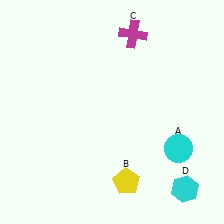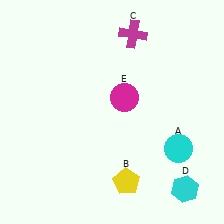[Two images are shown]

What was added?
A magenta circle (E) was added in Image 2.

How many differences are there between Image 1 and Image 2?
There is 1 difference between the two images.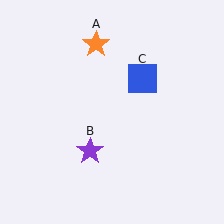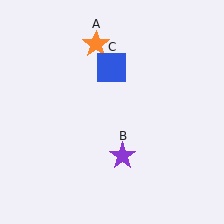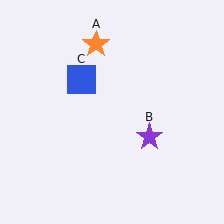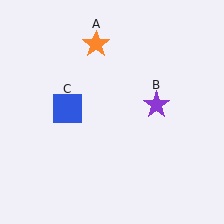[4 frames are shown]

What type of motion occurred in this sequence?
The purple star (object B), blue square (object C) rotated counterclockwise around the center of the scene.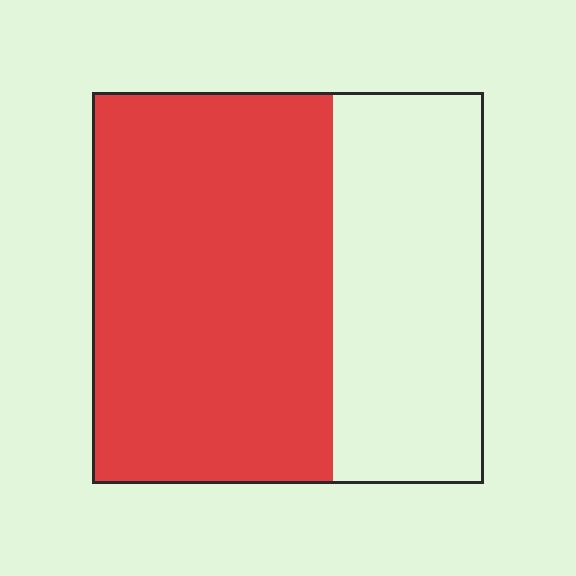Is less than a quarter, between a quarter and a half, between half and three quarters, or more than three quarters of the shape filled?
Between half and three quarters.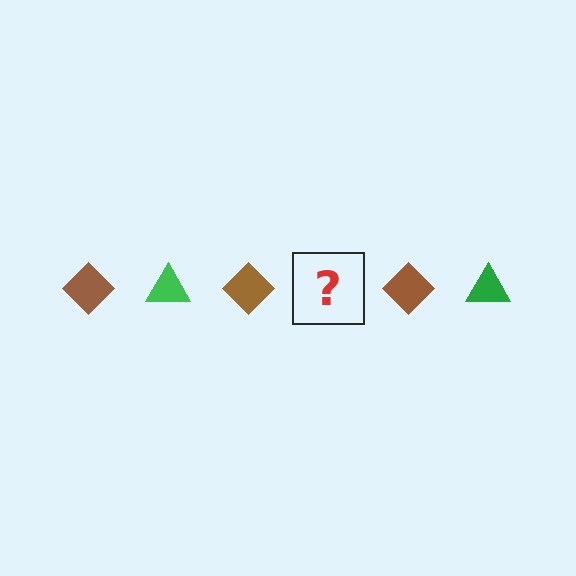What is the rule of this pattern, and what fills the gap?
The rule is that the pattern alternates between brown diamond and green triangle. The gap should be filled with a green triangle.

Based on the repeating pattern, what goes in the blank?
The blank should be a green triangle.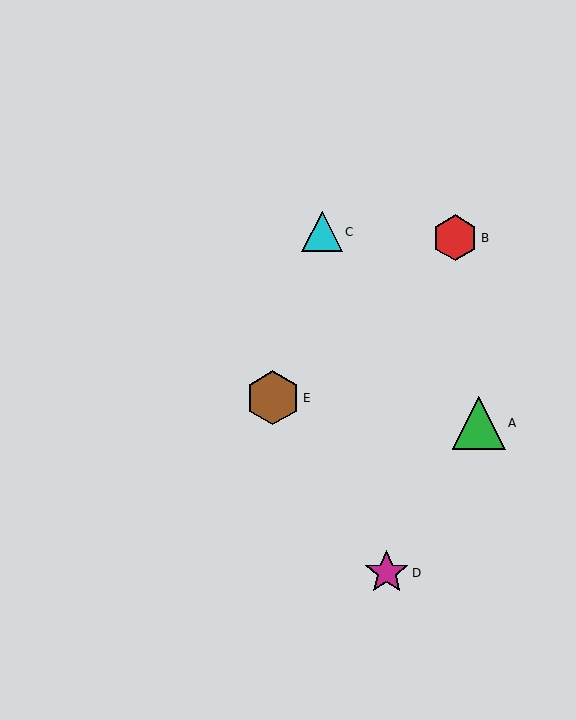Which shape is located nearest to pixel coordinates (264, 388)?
The brown hexagon (labeled E) at (273, 398) is nearest to that location.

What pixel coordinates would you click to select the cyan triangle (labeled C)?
Click at (322, 232) to select the cyan triangle C.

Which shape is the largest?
The brown hexagon (labeled E) is the largest.